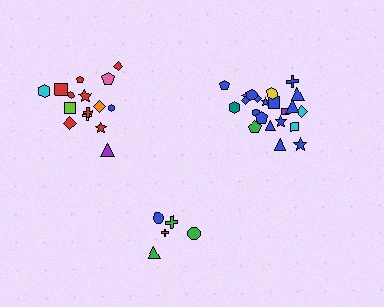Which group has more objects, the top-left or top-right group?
The top-right group.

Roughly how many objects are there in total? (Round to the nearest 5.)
Roughly 40 objects in total.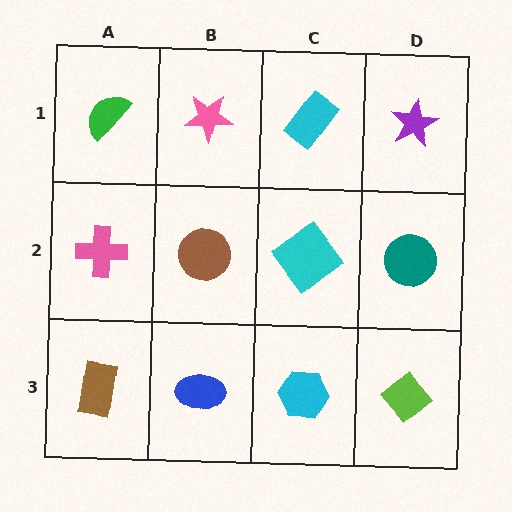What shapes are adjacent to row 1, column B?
A brown circle (row 2, column B), a green semicircle (row 1, column A), a cyan rectangle (row 1, column C).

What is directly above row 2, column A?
A green semicircle.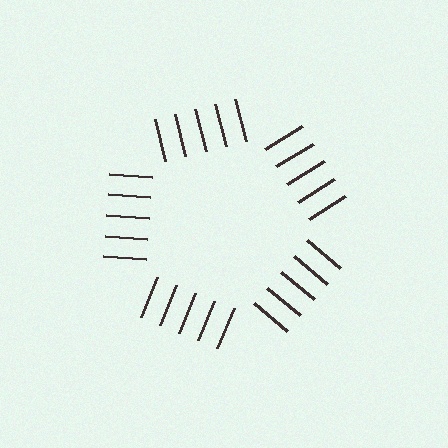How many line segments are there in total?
25 — 5 along each of the 5 edges.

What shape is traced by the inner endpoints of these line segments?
An illusory pentagon — the line segments terminate on its edges but no continuous stroke is drawn.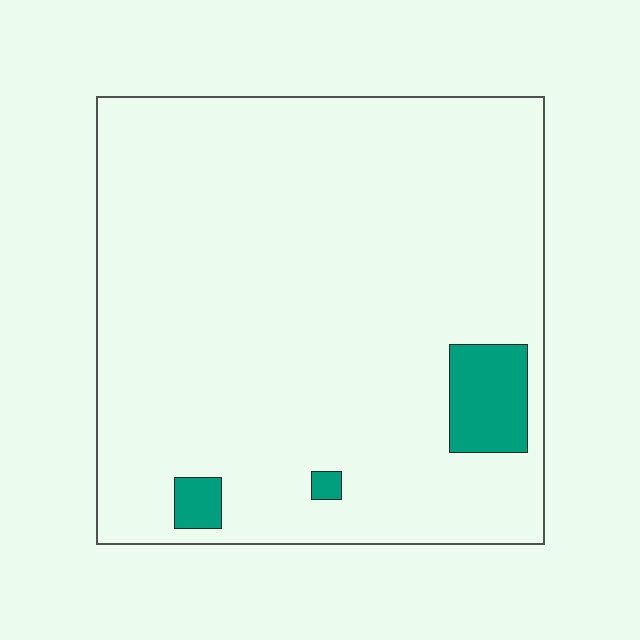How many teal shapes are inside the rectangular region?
3.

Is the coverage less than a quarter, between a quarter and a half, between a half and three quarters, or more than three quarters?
Less than a quarter.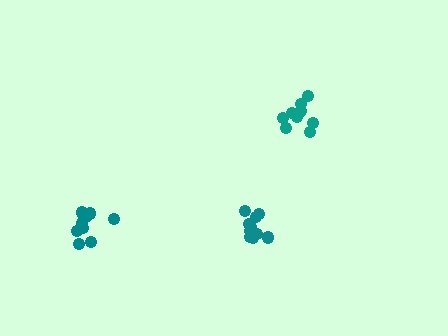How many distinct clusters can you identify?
There are 3 distinct clusters.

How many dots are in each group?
Group 1: 11 dots, Group 2: 10 dots, Group 3: 9 dots (30 total).